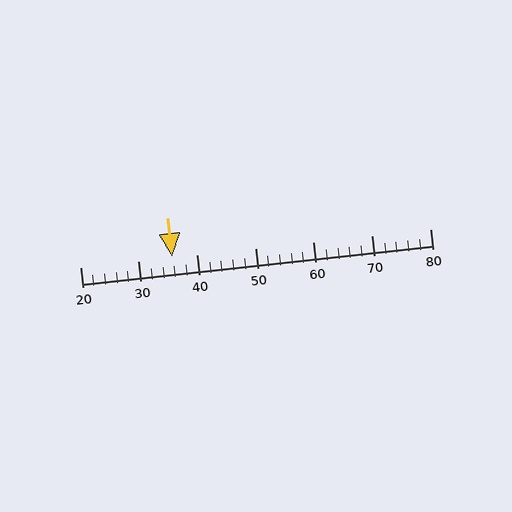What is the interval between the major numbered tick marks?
The major tick marks are spaced 10 units apart.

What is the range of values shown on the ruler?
The ruler shows values from 20 to 80.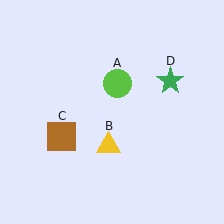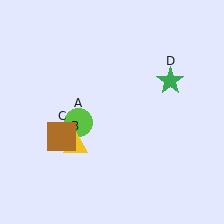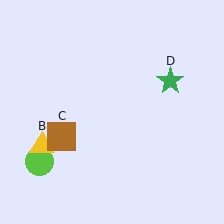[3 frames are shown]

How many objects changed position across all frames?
2 objects changed position: lime circle (object A), yellow triangle (object B).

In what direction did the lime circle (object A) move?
The lime circle (object A) moved down and to the left.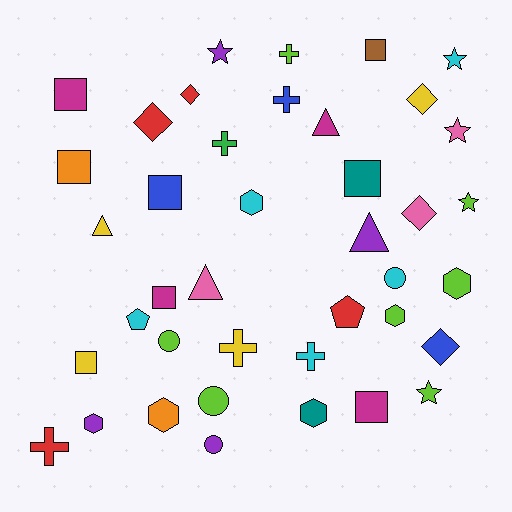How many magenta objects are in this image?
There are 4 magenta objects.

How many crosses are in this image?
There are 6 crosses.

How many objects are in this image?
There are 40 objects.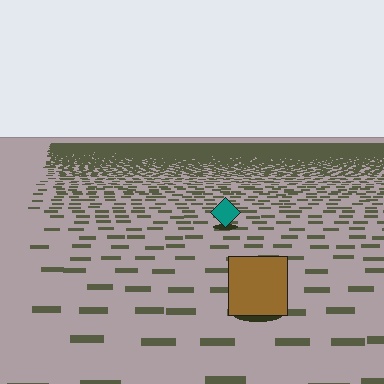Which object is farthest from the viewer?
The teal diamond is farthest from the viewer. It appears smaller and the ground texture around it is denser.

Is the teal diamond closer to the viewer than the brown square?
No. The brown square is closer — you can tell from the texture gradient: the ground texture is coarser near it.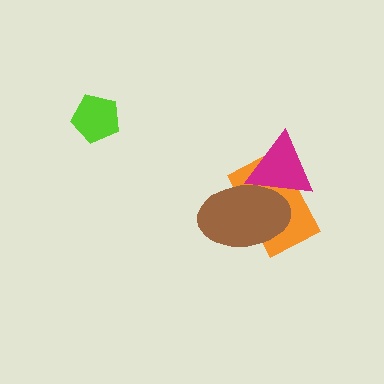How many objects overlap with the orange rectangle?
2 objects overlap with the orange rectangle.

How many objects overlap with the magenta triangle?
2 objects overlap with the magenta triangle.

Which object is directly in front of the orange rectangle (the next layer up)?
The magenta triangle is directly in front of the orange rectangle.